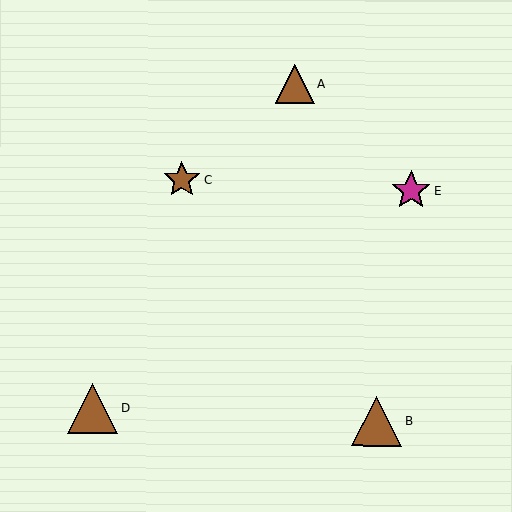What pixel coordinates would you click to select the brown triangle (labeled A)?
Click at (295, 85) to select the brown triangle A.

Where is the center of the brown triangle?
The center of the brown triangle is at (377, 421).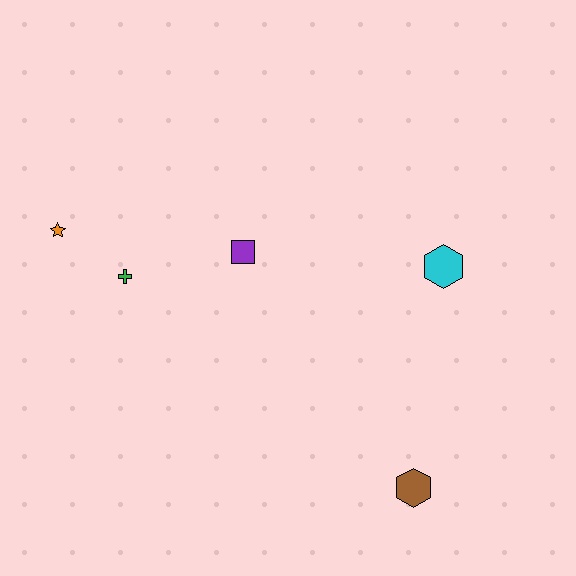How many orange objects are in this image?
There is 1 orange object.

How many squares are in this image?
There is 1 square.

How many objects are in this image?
There are 5 objects.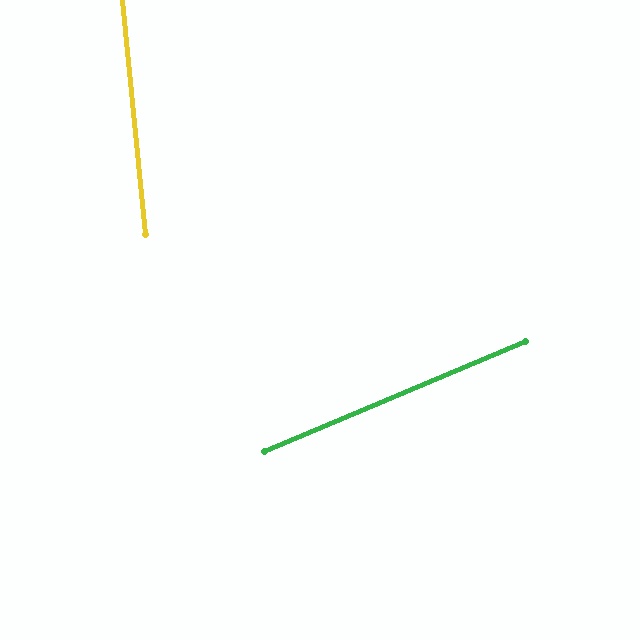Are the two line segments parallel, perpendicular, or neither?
Neither parallel nor perpendicular — they differ by about 73°.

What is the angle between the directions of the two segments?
Approximately 73 degrees.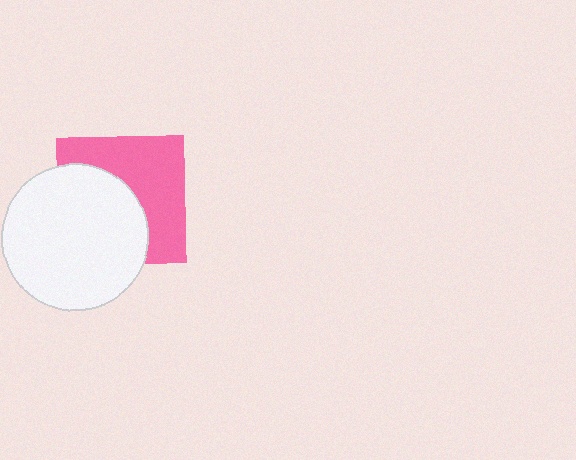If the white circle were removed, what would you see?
You would see the complete pink square.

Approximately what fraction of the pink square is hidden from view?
Roughly 50% of the pink square is hidden behind the white circle.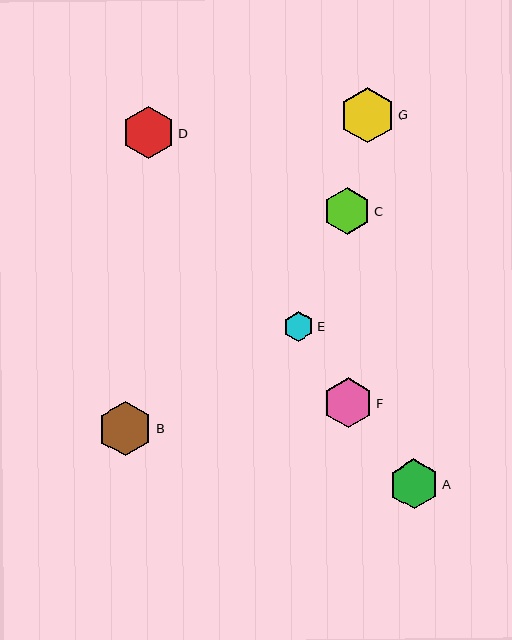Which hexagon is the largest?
Hexagon G is the largest with a size of approximately 55 pixels.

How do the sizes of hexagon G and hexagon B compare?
Hexagon G and hexagon B are approximately the same size.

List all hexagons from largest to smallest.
From largest to smallest: G, B, D, F, A, C, E.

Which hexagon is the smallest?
Hexagon E is the smallest with a size of approximately 30 pixels.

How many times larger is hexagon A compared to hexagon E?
Hexagon A is approximately 1.6 times the size of hexagon E.